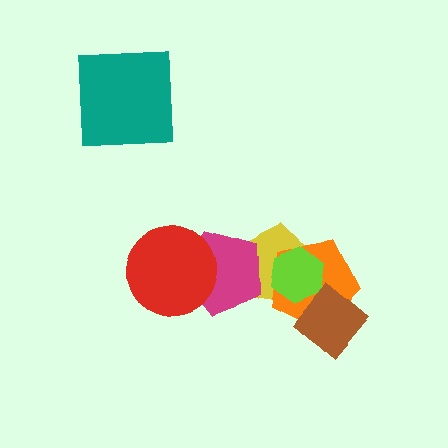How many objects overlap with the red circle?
1 object overlaps with the red circle.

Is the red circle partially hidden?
No, no other shape covers it.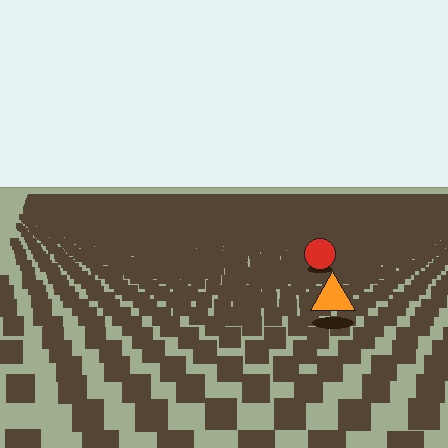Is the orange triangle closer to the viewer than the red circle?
Yes. The orange triangle is closer — you can tell from the texture gradient: the ground texture is coarser near it.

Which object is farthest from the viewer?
The red circle is farthest from the viewer. It appears smaller and the ground texture around it is denser.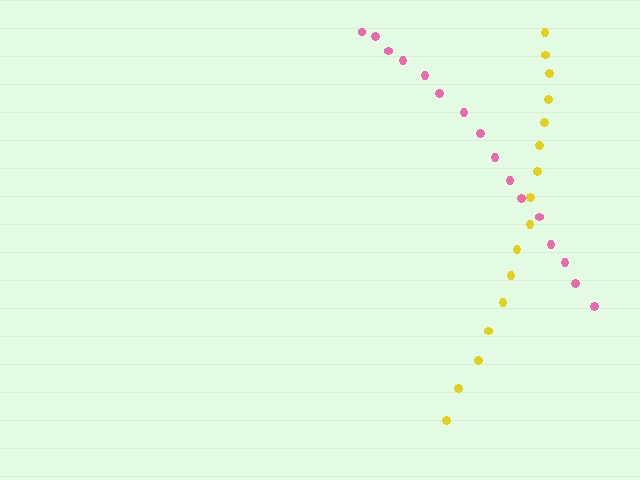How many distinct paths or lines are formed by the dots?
There are 2 distinct paths.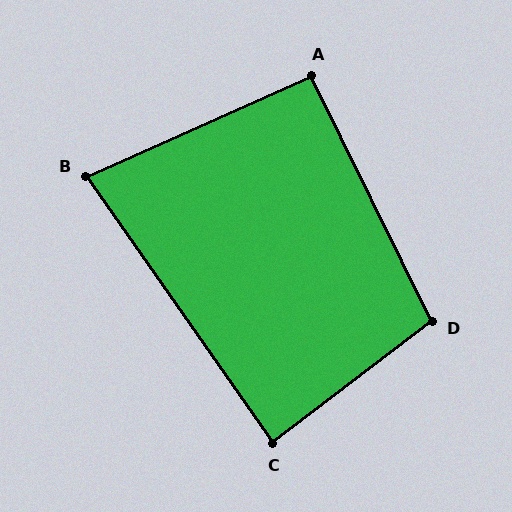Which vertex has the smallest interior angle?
B, at approximately 79 degrees.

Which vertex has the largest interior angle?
D, at approximately 101 degrees.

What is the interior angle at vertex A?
Approximately 92 degrees (approximately right).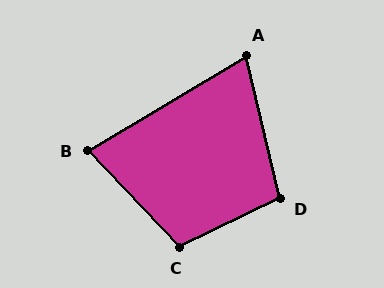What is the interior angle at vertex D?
Approximately 102 degrees (obtuse).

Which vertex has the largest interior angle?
C, at approximately 107 degrees.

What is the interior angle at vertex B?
Approximately 78 degrees (acute).